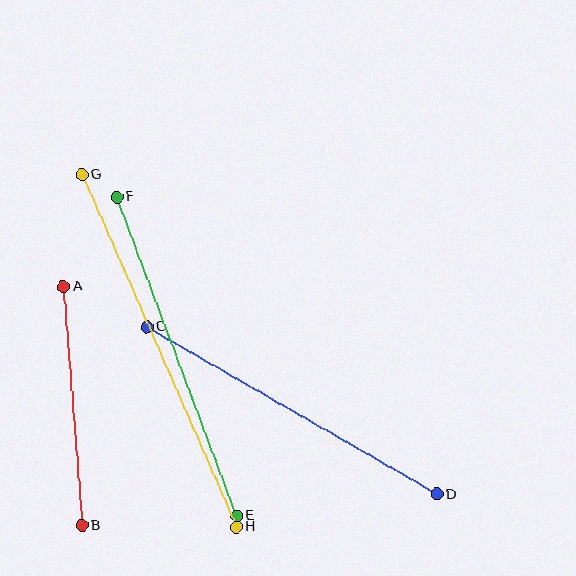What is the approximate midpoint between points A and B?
The midpoint is at approximately (73, 406) pixels.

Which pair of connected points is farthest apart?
Points G and H are farthest apart.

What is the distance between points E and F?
The distance is approximately 341 pixels.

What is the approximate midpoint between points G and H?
The midpoint is at approximately (159, 351) pixels.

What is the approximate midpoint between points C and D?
The midpoint is at approximately (292, 410) pixels.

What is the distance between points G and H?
The distance is approximately 385 pixels.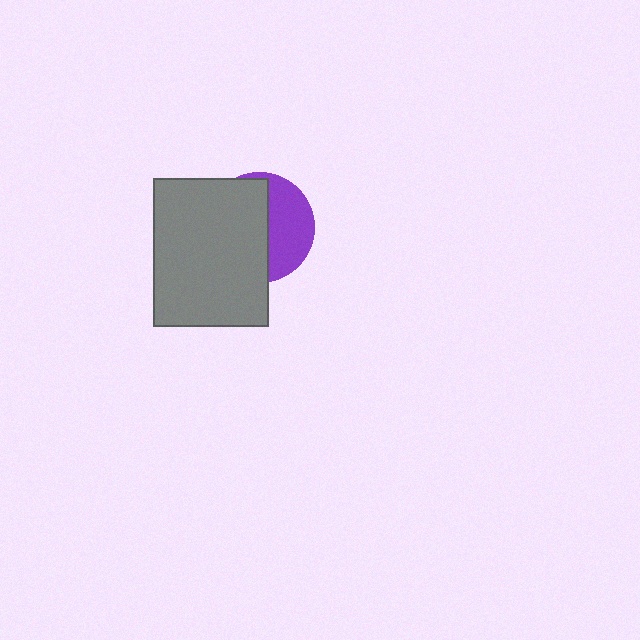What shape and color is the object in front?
The object in front is a gray rectangle.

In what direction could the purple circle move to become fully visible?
The purple circle could move right. That would shift it out from behind the gray rectangle entirely.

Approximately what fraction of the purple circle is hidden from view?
Roughly 60% of the purple circle is hidden behind the gray rectangle.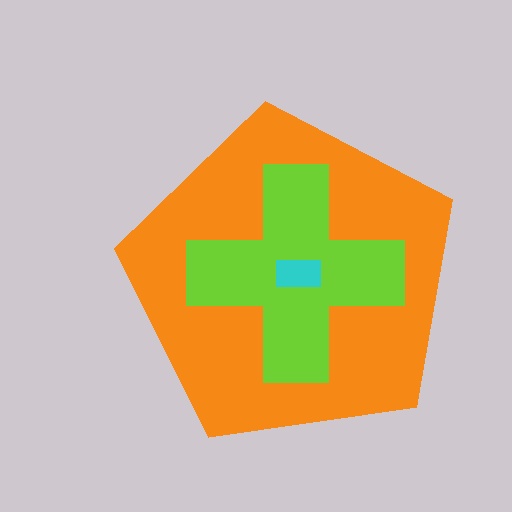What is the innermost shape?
The cyan rectangle.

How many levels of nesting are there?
3.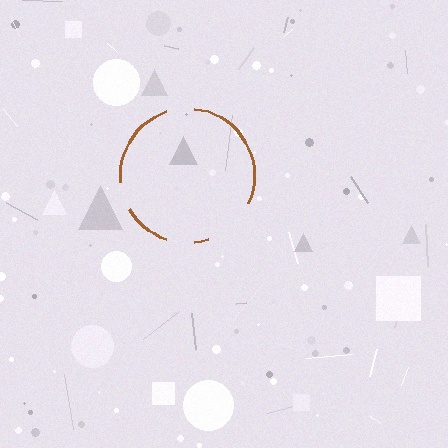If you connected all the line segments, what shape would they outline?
They would outline a circle.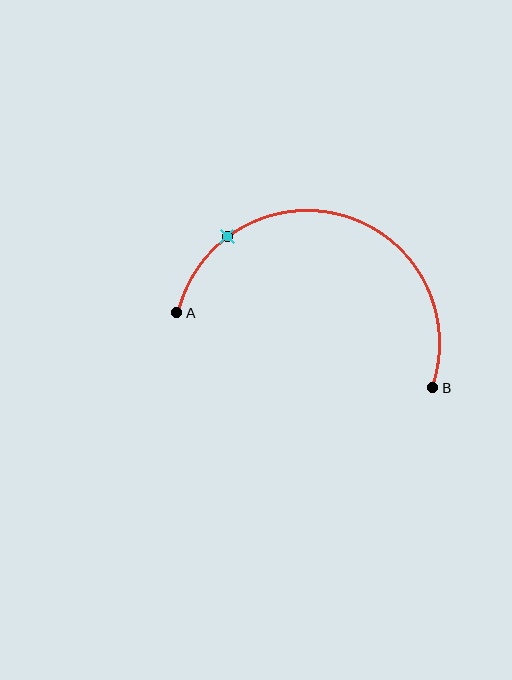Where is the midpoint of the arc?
The arc midpoint is the point on the curve farthest from the straight line joining A and B. It sits above that line.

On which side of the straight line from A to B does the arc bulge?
The arc bulges above the straight line connecting A and B.